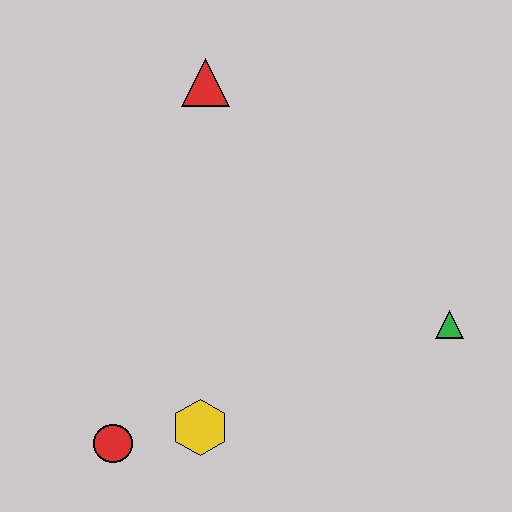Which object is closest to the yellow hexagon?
The red circle is closest to the yellow hexagon.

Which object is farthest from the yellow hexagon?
The red triangle is farthest from the yellow hexagon.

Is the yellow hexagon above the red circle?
Yes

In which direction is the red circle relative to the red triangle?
The red circle is below the red triangle.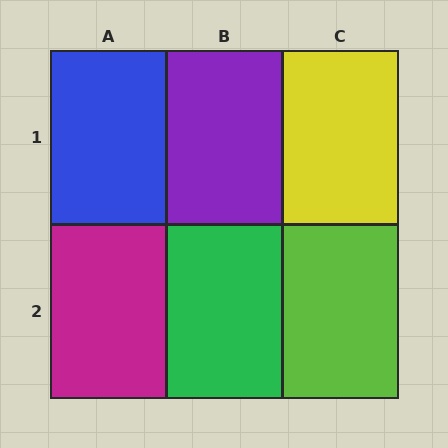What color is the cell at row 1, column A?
Blue.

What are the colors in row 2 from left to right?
Magenta, green, lime.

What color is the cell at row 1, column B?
Purple.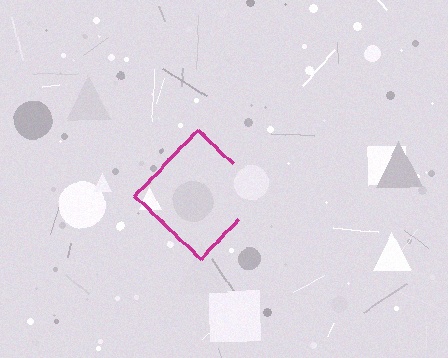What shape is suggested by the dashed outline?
The dashed outline suggests a diamond.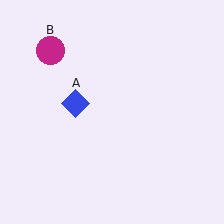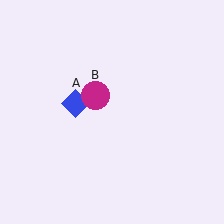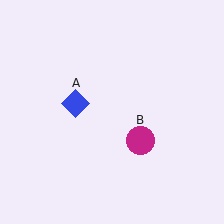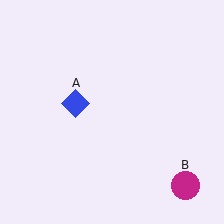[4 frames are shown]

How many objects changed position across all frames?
1 object changed position: magenta circle (object B).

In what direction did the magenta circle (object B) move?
The magenta circle (object B) moved down and to the right.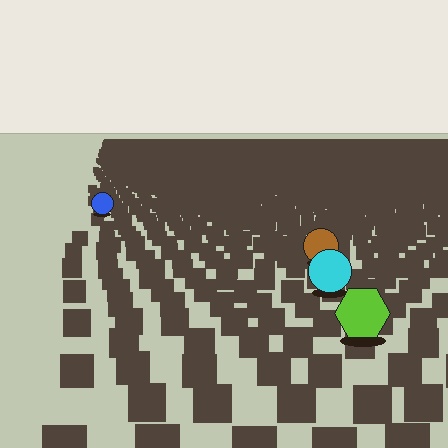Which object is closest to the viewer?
The lime hexagon is closest. The texture marks near it are larger and more spread out.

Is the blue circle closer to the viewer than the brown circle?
No. The brown circle is closer — you can tell from the texture gradient: the ground texture is coarser near it.